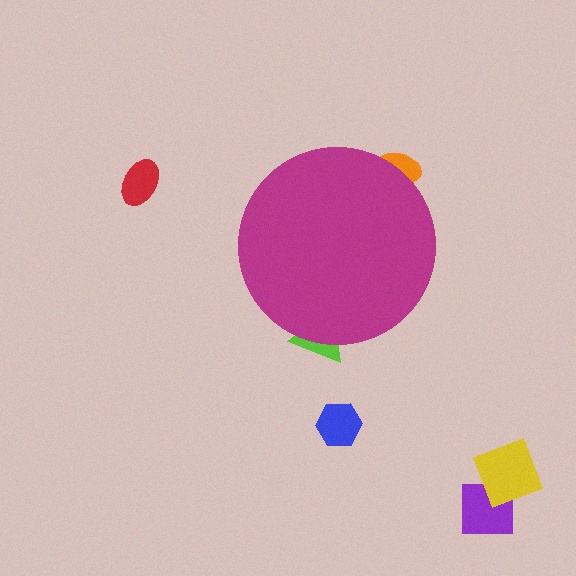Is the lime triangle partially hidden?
Yes, the lime triangle is partially hidden behind the magenta circle.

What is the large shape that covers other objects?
A magenta circle.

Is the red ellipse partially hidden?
No, the red ellipse is fully visible.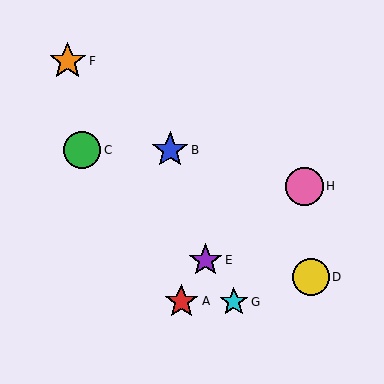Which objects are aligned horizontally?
Objects B, C are aligned horizontally.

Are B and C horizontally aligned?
Yes, both are at y≈150.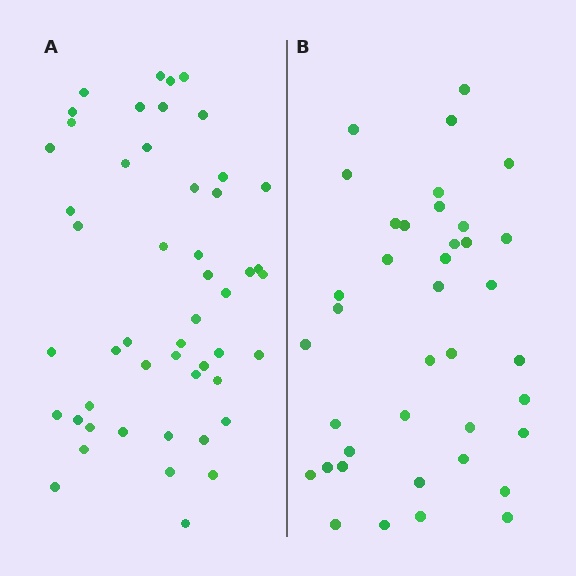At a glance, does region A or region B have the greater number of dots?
Region A (the left region) has more dots.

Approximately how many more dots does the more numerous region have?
Region A has roughly 12 or so more dots than region B.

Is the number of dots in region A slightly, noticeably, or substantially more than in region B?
Region A has noticeably more, but not dramatically so. The ratio is roughly 1.3 to 1.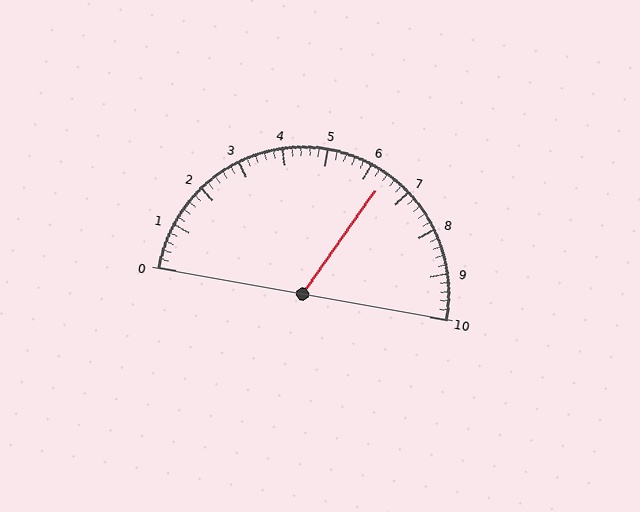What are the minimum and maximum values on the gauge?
The gauge ranges from 0 to 10.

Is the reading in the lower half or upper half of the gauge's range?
The reading is in the upper half of the range (0 to 10).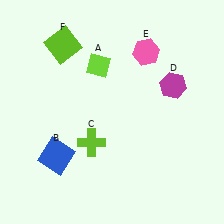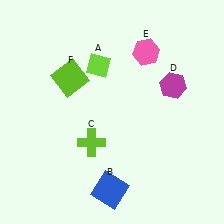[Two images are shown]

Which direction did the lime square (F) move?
The lime square (F) moved down.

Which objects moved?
The objects that moved are: the blue square (B), the lime square (F).